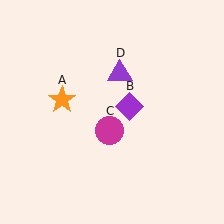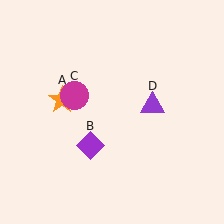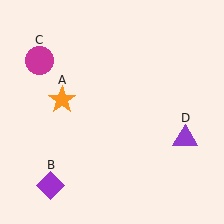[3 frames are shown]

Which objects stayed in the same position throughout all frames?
Orange star (object A) remained stationary.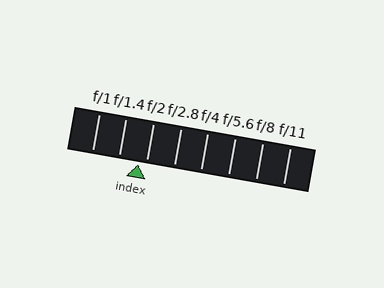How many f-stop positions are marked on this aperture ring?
There are 8 f-stop positions marked.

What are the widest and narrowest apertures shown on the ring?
The widest aperture shown is f/1 and the narrowest is f/11.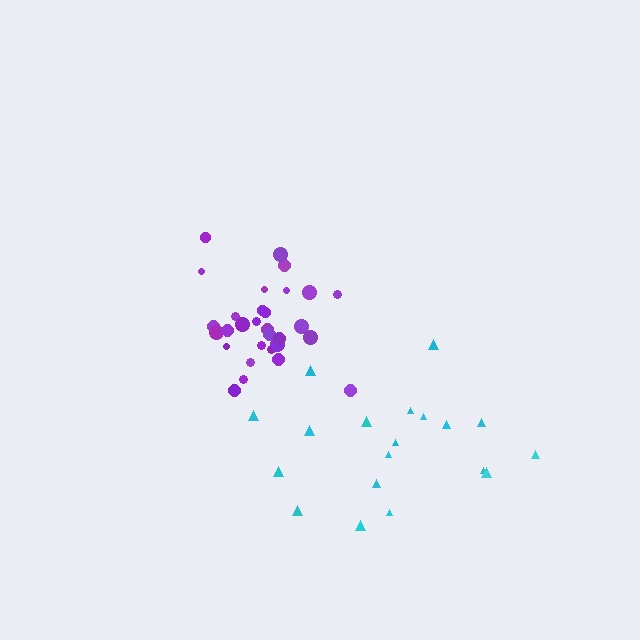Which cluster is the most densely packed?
Purple.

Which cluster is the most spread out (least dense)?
Cyan.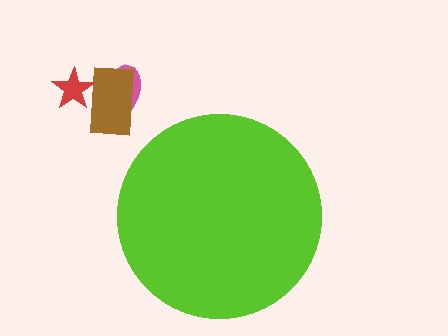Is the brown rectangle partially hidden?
No, the brown rectangle is fully visible.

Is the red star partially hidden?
No, the red star is fully visible.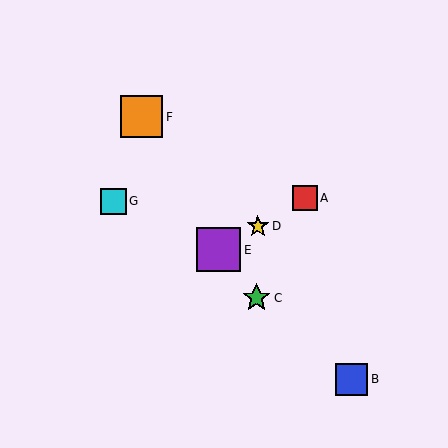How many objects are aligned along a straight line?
3 objects (A, D, E) are aligned along a straight line.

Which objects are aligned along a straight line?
Objects A, D, E are aligned along a straight line.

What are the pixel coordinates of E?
Object E is at (219, 250).